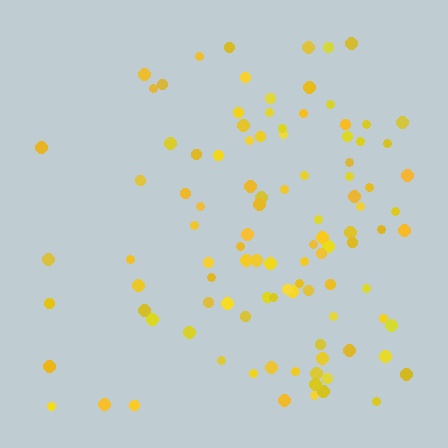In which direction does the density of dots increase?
From left to right, with the right side densest.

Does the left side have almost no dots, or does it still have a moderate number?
Still a moderate number, just noticeably fewer than the right.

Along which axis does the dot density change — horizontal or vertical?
Horizontal.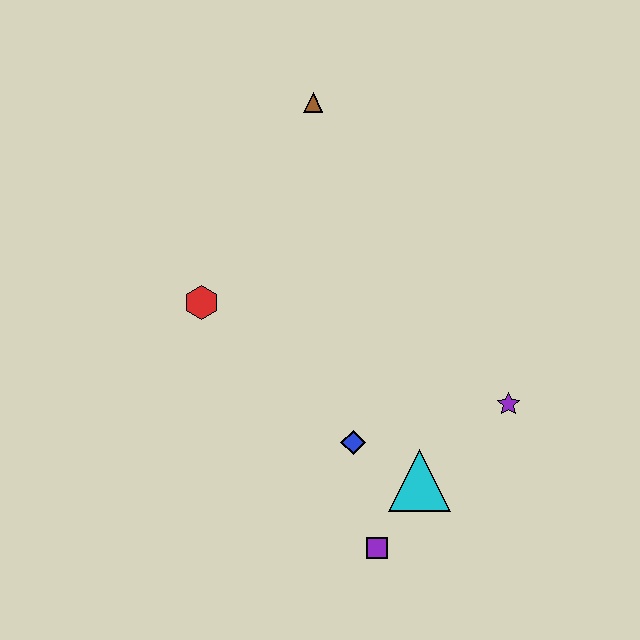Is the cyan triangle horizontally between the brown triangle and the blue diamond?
No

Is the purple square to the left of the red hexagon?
No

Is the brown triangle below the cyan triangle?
No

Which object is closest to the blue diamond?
The cyan triangle is closest to the blue diamond.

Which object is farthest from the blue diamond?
The brown triangle is farthest from the blue diamond.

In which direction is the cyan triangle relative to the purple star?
The cyan triangle is to the left of the purple star.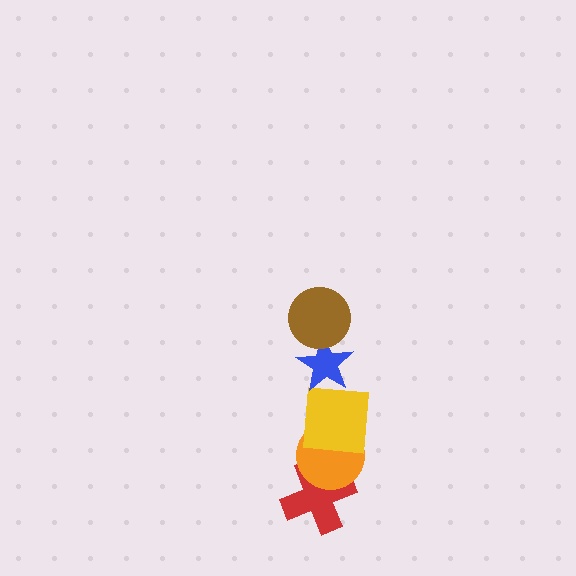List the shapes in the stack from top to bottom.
From top to bottom: the brown circle, the blue star, the yellow square, the orange circle, the red cross.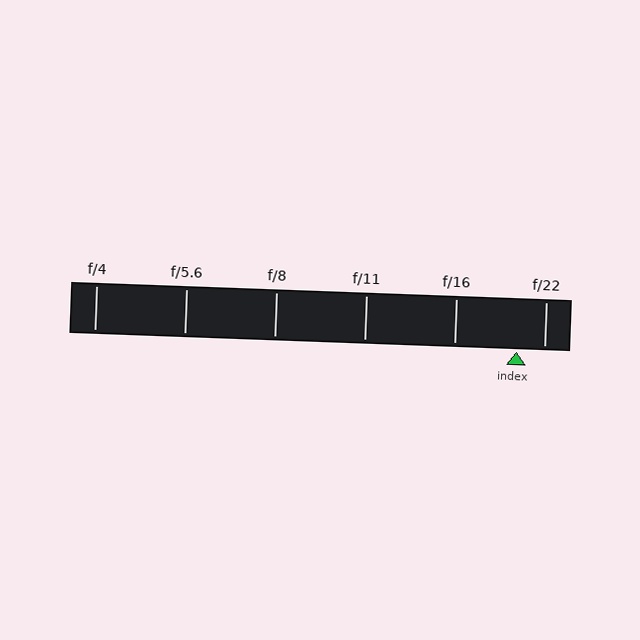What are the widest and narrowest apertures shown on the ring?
The widest aperture shown is f/4 and the narrowest is f/22.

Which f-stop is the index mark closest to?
The index mark is closest to f/22.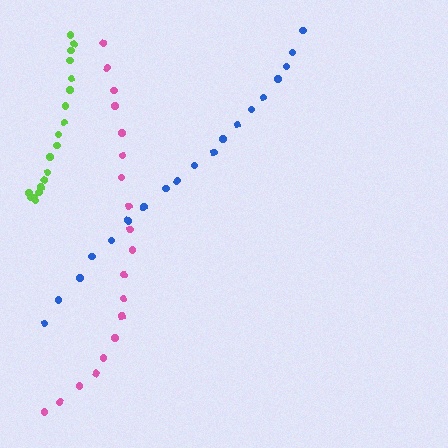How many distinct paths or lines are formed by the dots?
There are 3 distinct paths.